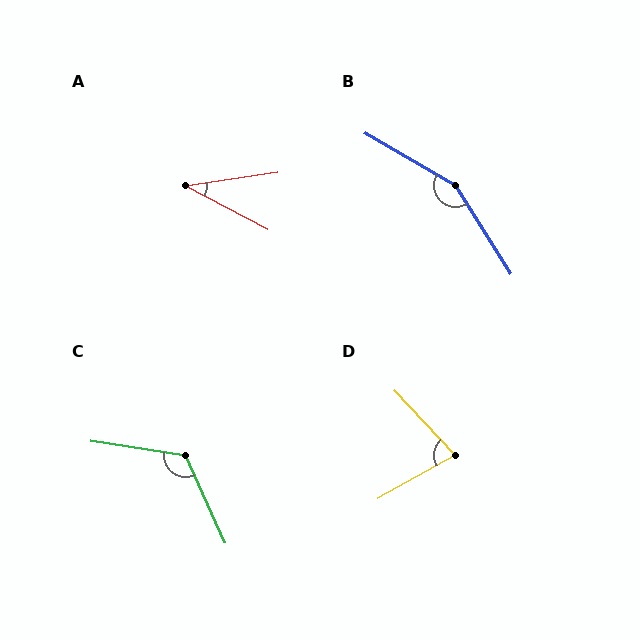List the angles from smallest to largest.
A (36°), D (76°), C (123°), B (152°).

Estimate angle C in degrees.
Approximately 123 degrees.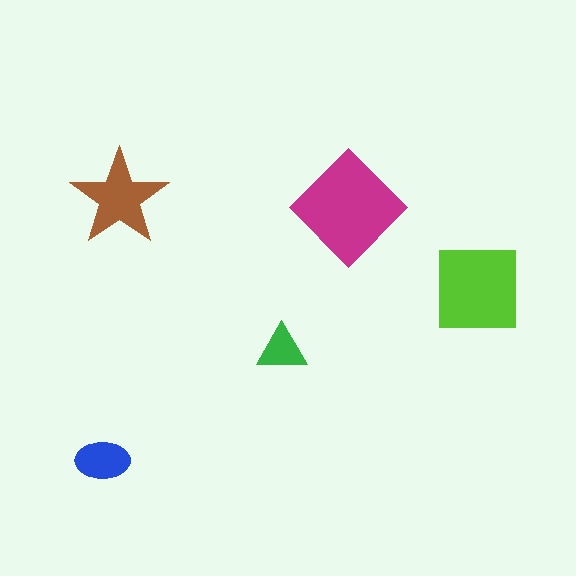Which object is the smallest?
The green triangle.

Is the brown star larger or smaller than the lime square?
Smaller.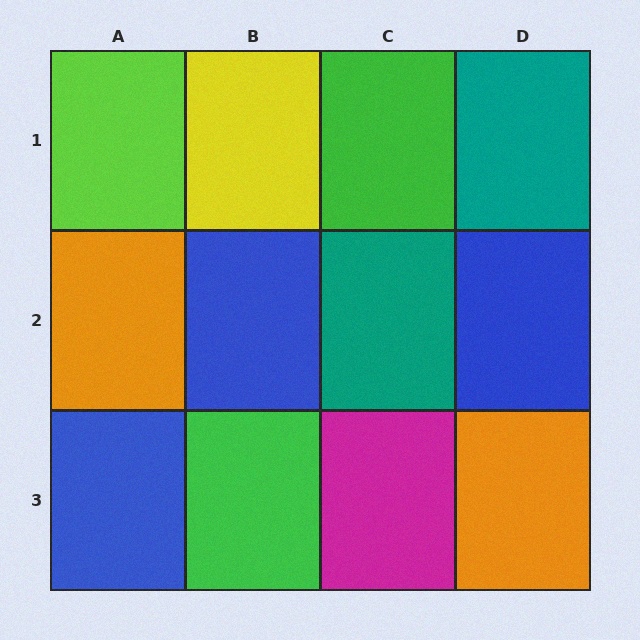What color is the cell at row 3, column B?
Green.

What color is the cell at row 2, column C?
Teal.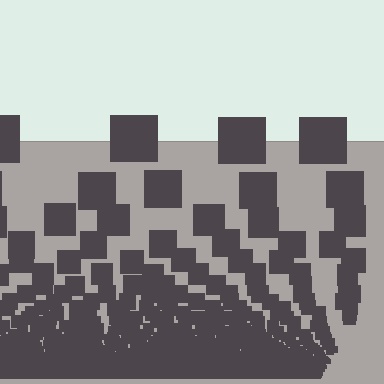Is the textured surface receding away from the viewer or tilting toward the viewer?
The surface appears to tilt toward the viewer. Texture elements get larger and sparser toward the top.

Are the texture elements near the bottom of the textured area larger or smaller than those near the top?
Smaller. The gradient is inverted — elements near the bottom are smaller and denser.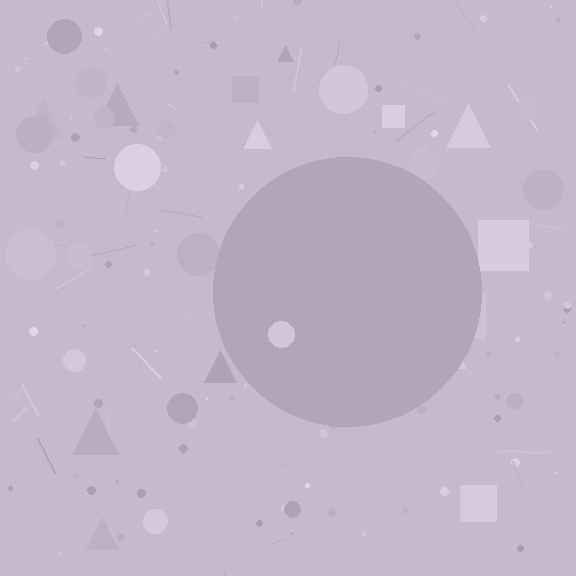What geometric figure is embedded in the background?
A circle is embedded in the background.